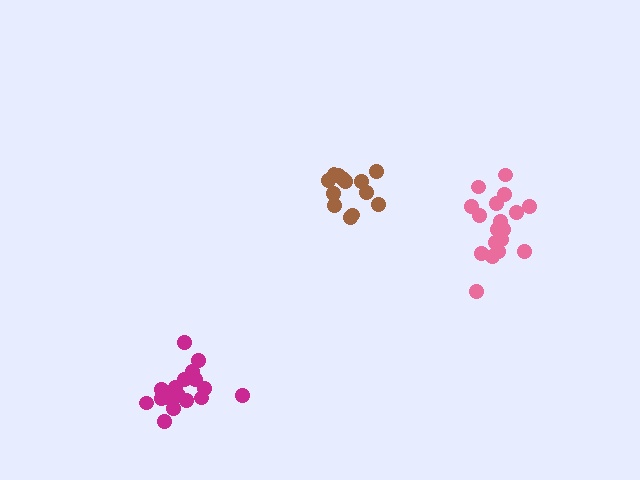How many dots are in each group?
Group 1: 18 dots, Group 2: 13 dots, Group 3: 18 dots (49 total).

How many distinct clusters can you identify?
There are 3 distinct clusters.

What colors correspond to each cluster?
The clusters are colored: magenta, brown, pink.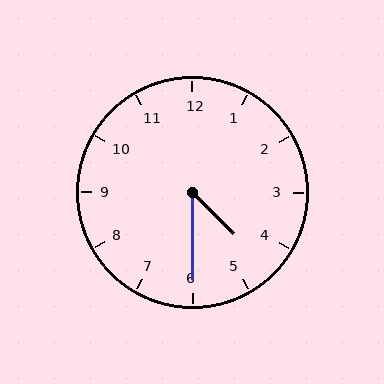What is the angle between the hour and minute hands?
Approximately 45 degrees.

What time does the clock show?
4:30.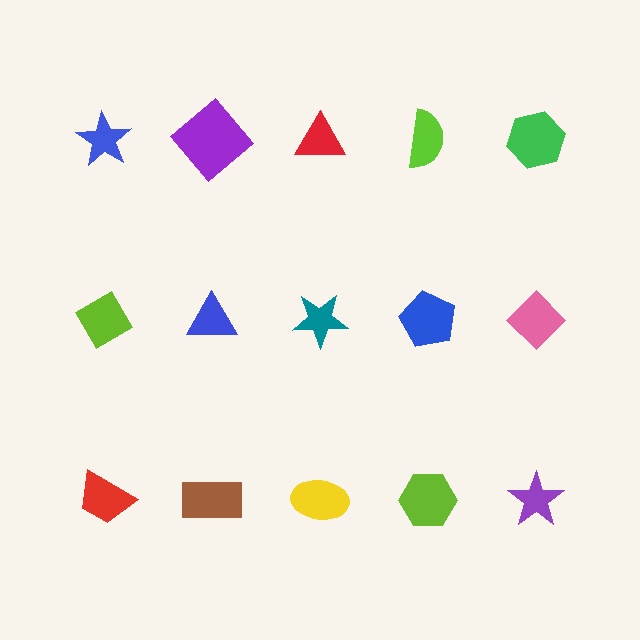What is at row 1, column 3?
A red triangle.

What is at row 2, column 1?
A lime diamond.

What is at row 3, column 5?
A purple star.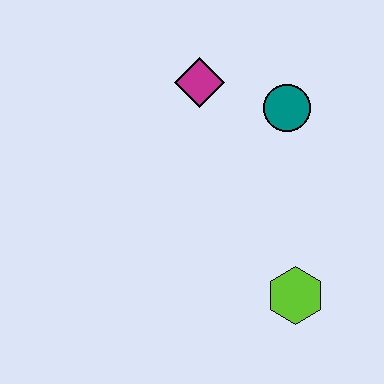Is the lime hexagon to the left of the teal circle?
No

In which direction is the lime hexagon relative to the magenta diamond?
The lime hexagon is below the magenta diamond.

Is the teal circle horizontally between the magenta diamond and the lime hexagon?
Yes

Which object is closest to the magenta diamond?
The teal circle is closest to the magenta diamond.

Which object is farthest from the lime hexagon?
The magenta diamond is farthest from the lime hexagon.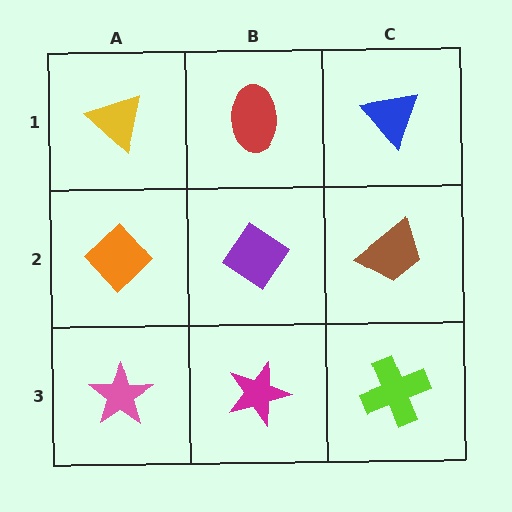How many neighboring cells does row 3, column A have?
2.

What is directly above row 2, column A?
A yellow triangle.